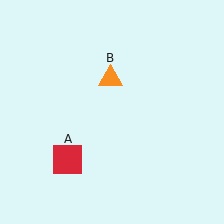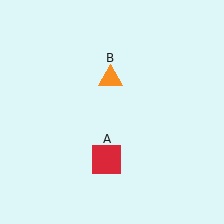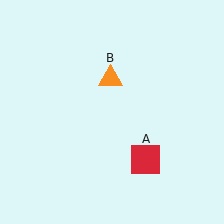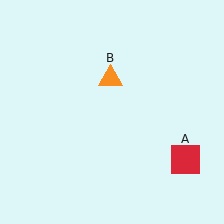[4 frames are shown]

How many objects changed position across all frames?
1 object changed position: red square (object A).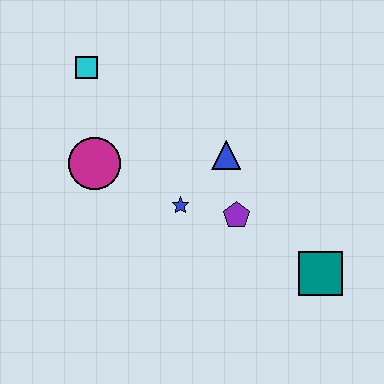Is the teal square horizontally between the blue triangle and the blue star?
No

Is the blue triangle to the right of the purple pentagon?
No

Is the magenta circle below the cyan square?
Yes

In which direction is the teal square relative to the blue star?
The teal square is to the right of the blue star.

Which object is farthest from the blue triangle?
The cyan square is farthest from the blue triangle.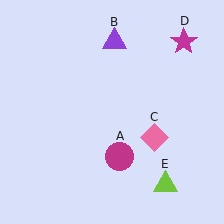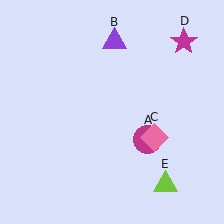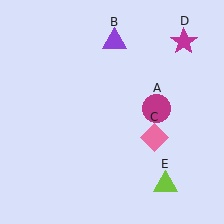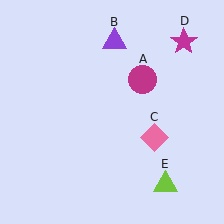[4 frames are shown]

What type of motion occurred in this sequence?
The magenta circle (object A) rotated counterclockwise around the center of the scene.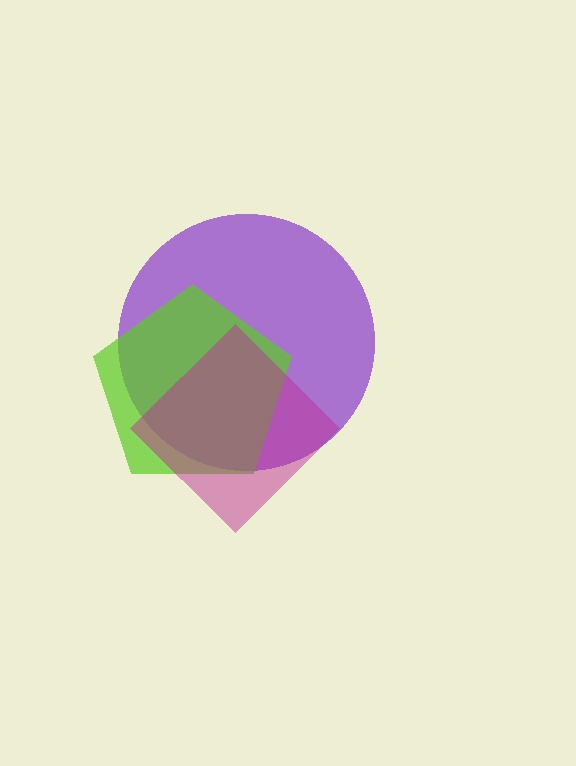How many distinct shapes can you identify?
There are 3 distinct shapes: a purple circle, a lime pentagon, a magenta diamond.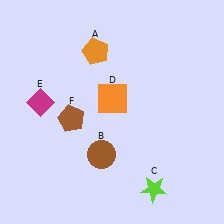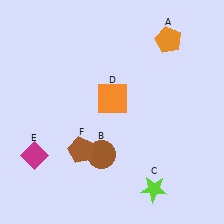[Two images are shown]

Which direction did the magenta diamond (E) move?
The magenta diamond (E) moved down.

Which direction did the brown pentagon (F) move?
The brown pentagon (F) moved down.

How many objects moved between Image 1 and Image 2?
3 objects moved between the two images.